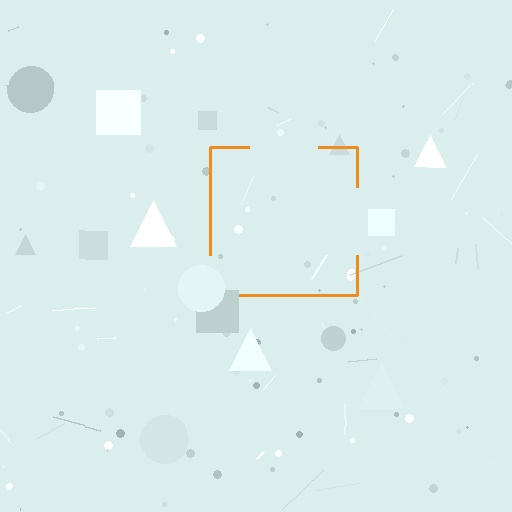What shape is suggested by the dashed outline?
The dashed outline suggests a square.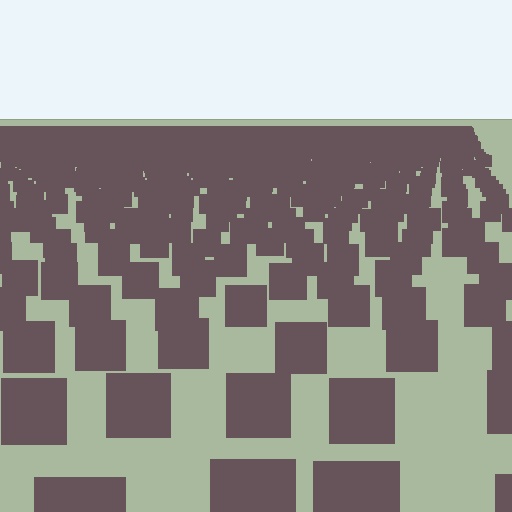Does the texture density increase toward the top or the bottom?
Density increases toward the top.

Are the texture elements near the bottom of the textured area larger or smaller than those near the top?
Larger. Near the bottom, elements are closer to the viewer and appear at a bigger on-screen size.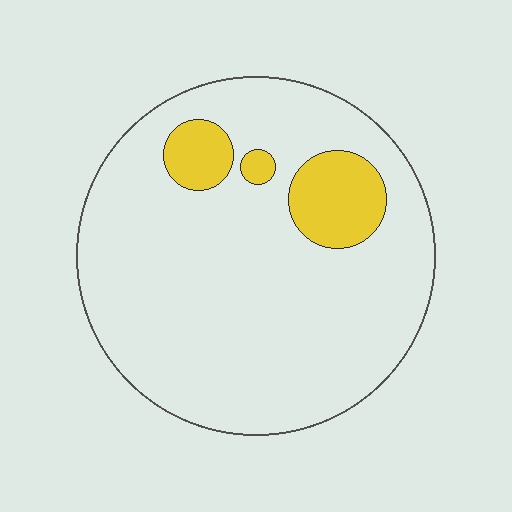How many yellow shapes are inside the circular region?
3.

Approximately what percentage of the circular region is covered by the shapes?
Approximately 10%.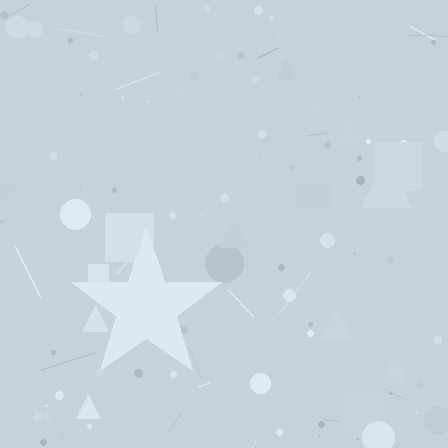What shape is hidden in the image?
A star is hidden in the image.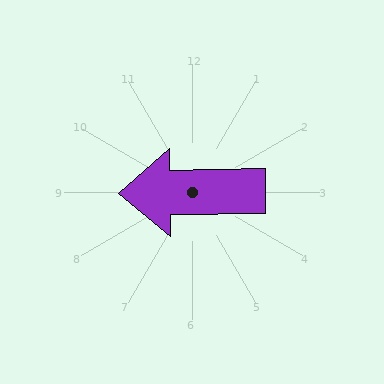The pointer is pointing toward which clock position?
Roughly 9 o'clock.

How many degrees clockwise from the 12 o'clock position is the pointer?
Approximately 269 degrees.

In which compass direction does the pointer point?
West.